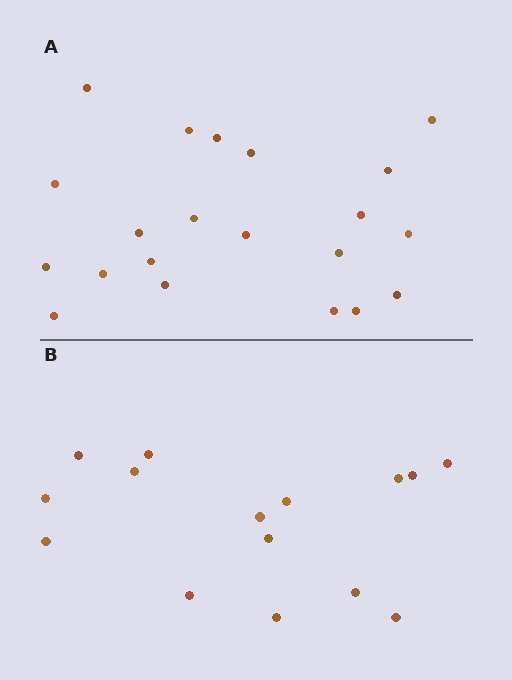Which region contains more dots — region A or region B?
Region A (the top region) has more dots.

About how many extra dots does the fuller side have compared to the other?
Region A has about 6 more dots than region B.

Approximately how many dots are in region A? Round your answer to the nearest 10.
About 20 dots. (The exact count is 21, which rounds to 20.)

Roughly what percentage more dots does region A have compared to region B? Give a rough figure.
About 40% more.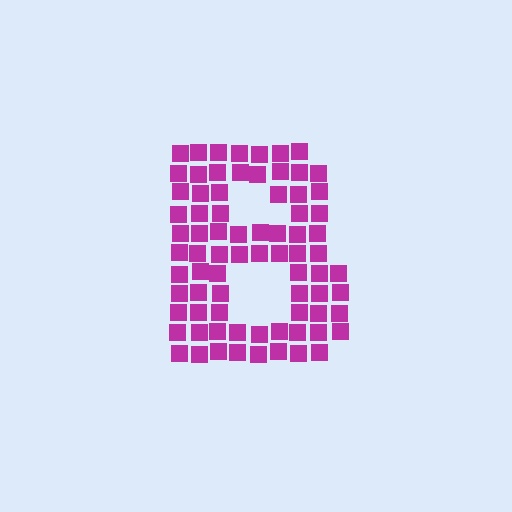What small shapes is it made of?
It is made of small squares.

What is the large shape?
The large shape is the letter B.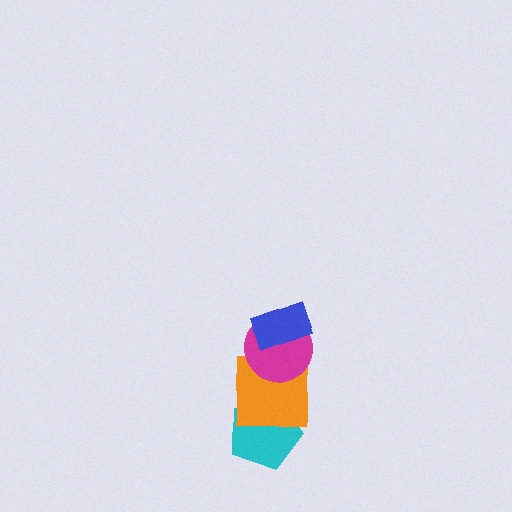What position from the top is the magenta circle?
The magenta circle is 2nd from the top.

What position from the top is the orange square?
The orange square is 3rd from the top.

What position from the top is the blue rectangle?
The blue rectangle is 1st from the top.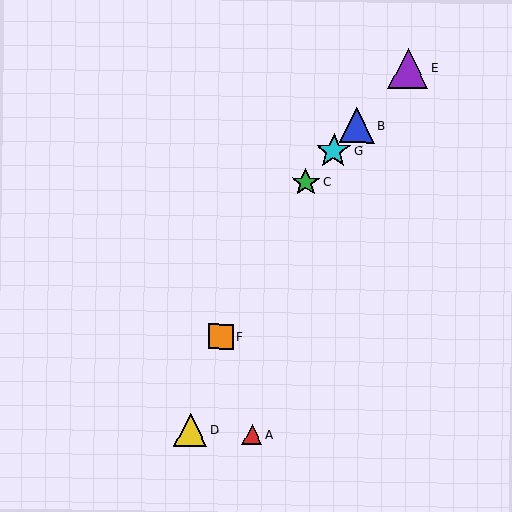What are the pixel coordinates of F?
Object F is at (221, 336).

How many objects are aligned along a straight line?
4 objects (B, C, E, G) are aligned along a straight line.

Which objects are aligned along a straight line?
Objects B, C, E, G are aligned along a straight line.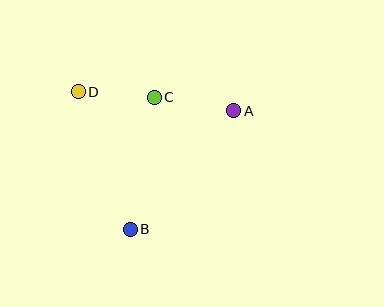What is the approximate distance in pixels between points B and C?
The distance between B and C is approximately 134 pixels.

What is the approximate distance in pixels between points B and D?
The distance between B and D is approximately 147 pixels.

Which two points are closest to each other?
Points C and D are closest to each other.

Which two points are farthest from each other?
Points A and B are farthest from each other.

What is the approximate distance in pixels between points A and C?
The distance between A and C is approximately 81 pixels.